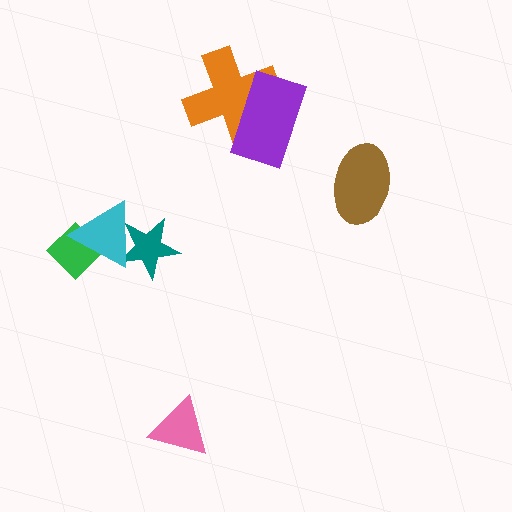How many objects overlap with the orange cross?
1 object overlaps with the orange cross.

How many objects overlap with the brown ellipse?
0 objects overlap with the brown ellipse.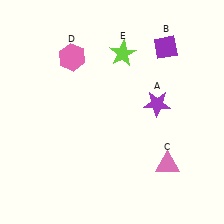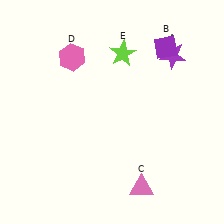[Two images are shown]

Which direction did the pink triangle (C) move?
The pink triangle (C) moved left.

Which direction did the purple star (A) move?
The purple star (A) moved up.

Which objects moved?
The objects that moved are: the purple star (A), the pink triangle (C).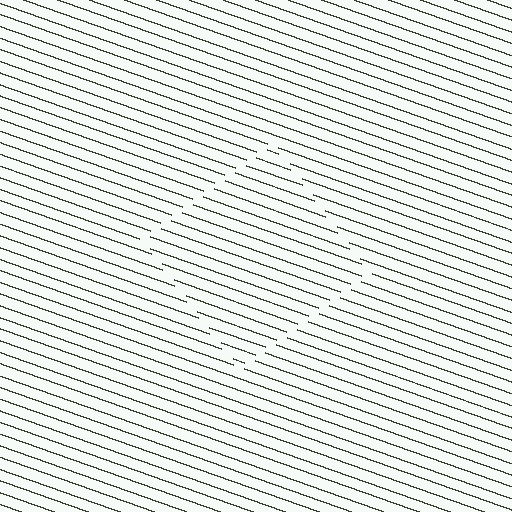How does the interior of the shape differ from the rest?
The interior of the shape contains the same grating, shifted by half a period — the contour is defined by the phase discontinuity where line-ends from the inner and outer gratings abut.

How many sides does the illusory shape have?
4 sides — the line-ends trace a square.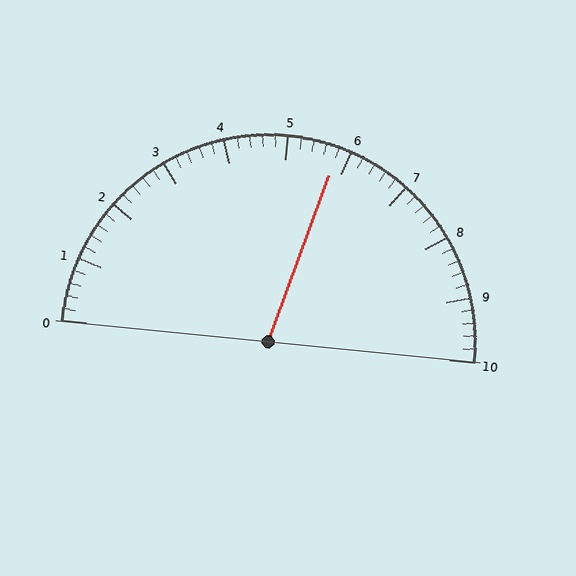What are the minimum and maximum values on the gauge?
The gauge ranges from 0 to 10.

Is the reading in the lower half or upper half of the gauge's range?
The reading is in the upper half of the range (0 to 10).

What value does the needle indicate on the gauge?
The needle indicates approximately 5.8.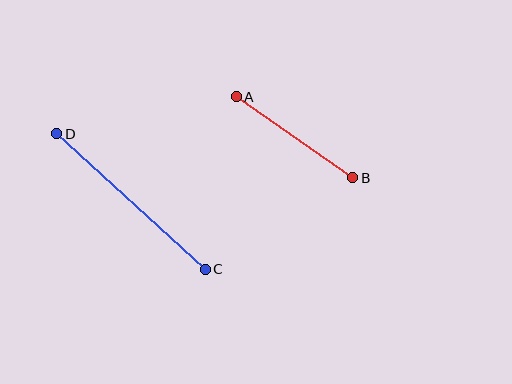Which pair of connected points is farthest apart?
Points C and D are farthest apart.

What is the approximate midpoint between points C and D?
The midpoint is at approximately (131, 201) pixels.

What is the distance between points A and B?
The distance is approximately 142 pixels.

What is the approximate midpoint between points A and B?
The midpoint is at approximately (294, 137) pixels.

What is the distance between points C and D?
The distance is approximately 201 pixels.